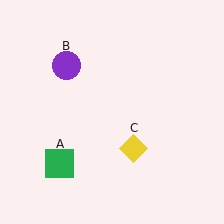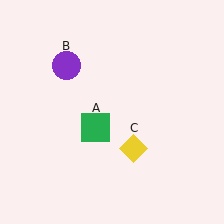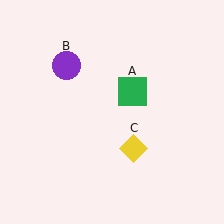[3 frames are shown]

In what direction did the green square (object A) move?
The green square (object A) moved up and to the right.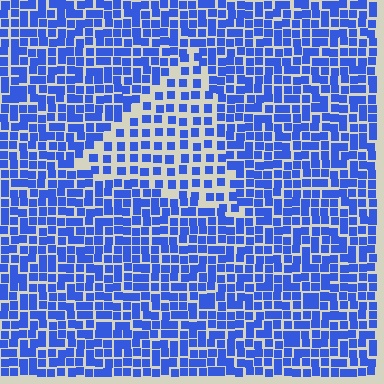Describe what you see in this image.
The image contains small blue elements arranged at two different densities. A triangle-shaped region is visible where the elements are less densely packed than the surrounding area.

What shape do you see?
I see a triangle.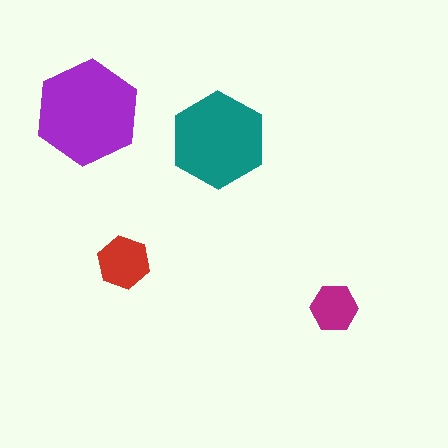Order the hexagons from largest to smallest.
the purple one, the teal one, the red one, the magenta one.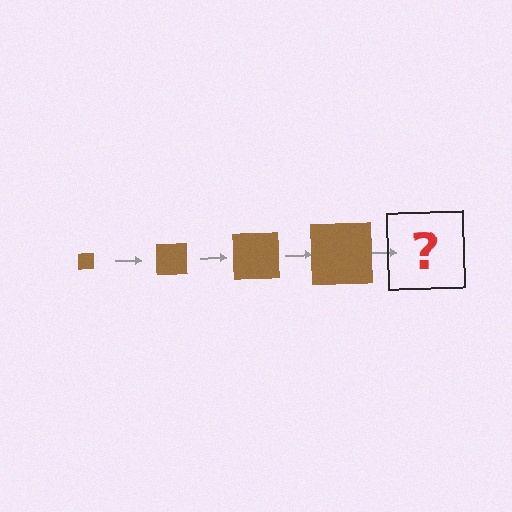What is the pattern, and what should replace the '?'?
The pattern is that the square gets progressively larger each step. The '?' should be a brown square, larger than the previous one.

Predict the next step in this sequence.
The next step is a brown square, larger than the previous one.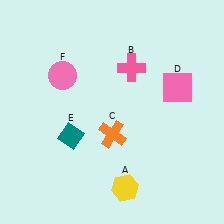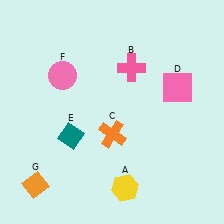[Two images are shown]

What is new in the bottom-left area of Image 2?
An orange diamond (G) was added in the bottom-left area of Image 2.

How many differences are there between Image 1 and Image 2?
There is 1 difference between the two images.